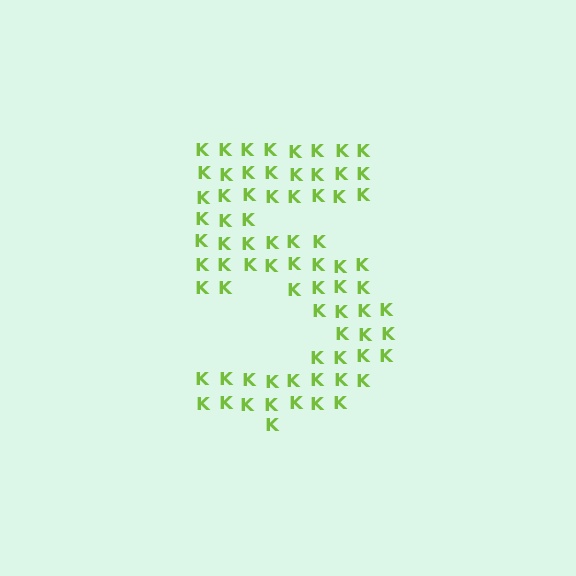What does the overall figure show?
The overall figure shows the digit 5.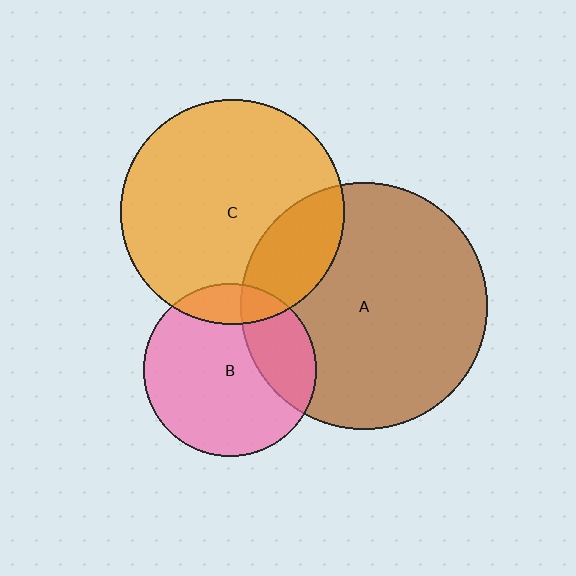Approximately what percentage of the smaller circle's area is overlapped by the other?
Approximately 15%.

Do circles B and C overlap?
Yes.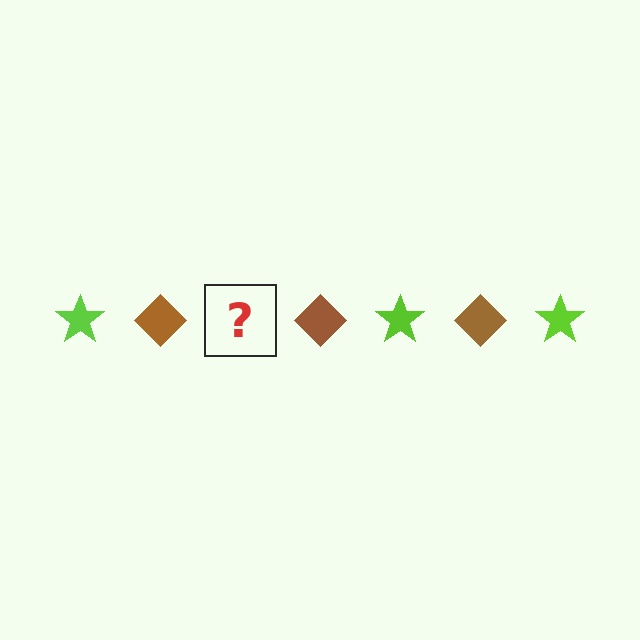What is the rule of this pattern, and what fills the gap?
The rule is that the pattern alternates between lime star and brown diamond. The gap should be filled with a lime star.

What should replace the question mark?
The question mark should be replaced with a lime star.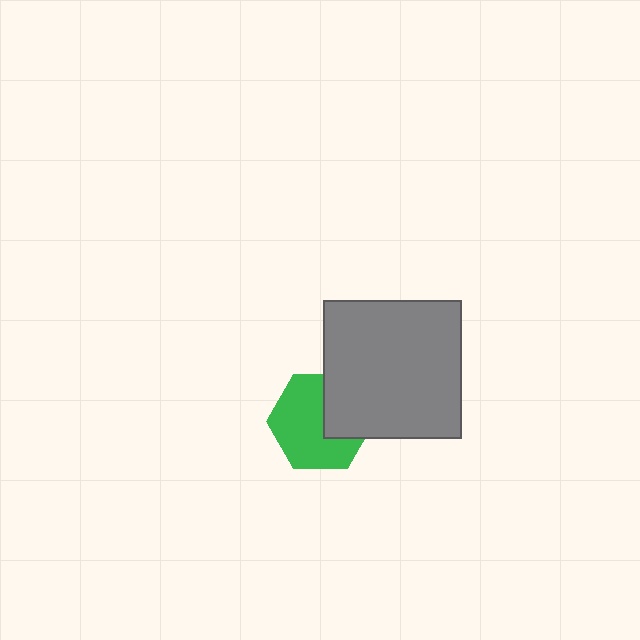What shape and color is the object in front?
The object in front is a gray square.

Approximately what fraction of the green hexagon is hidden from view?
Roughly 34% of the green hexagon is hidden behind the gray square.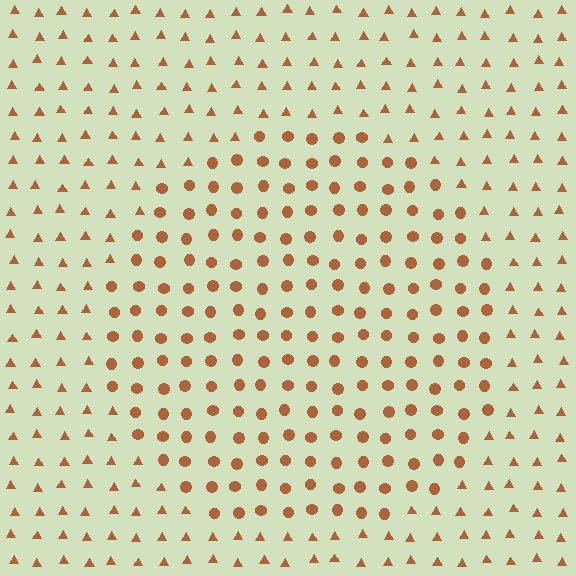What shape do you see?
I see a circle.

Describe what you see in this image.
The image is filled with small brown elements arranged in a uniform grid. A circle-shaped region contains circles, while the surrounding area contains triangles. The boundary is defined purely by the change in element shape.